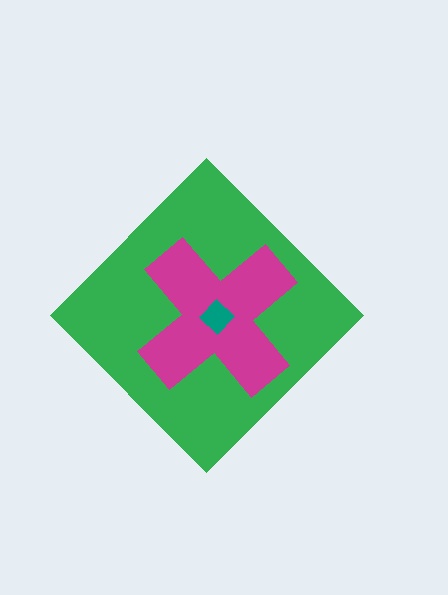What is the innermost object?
The teal diamond.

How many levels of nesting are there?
3.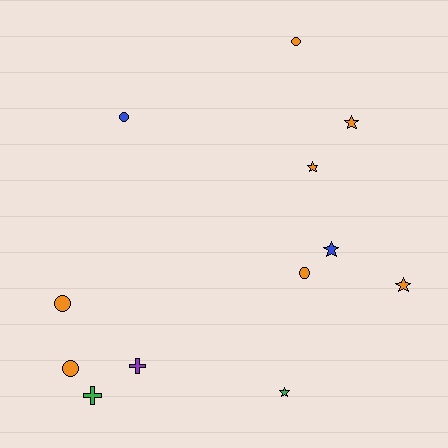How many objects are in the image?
There are 12 objects.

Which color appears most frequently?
Orange, with 7 objects.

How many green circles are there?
There are no green circles.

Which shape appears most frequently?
Star, with 5 objects.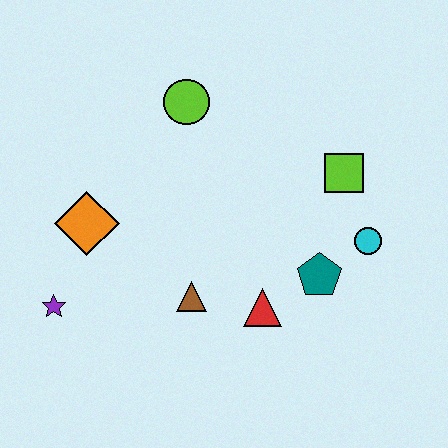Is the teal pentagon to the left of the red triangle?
No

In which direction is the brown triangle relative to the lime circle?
The brown triangle is below the lime circle.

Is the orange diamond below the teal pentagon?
No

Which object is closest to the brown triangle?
The red triangle is closest to the brown triangle.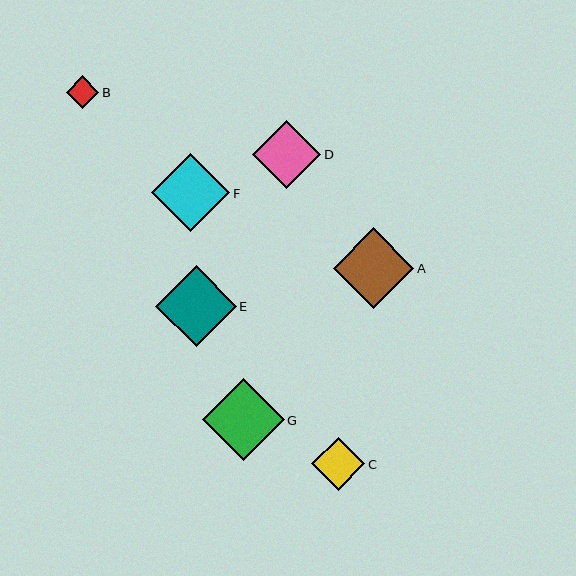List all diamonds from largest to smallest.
From largest to smallest: G, A, E, F, D, C, B.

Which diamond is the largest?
Diamond G is the largest with a size of approximately 81 pixels.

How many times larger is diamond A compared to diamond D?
Diamond A is approximately 1.2 times the size of diamond D.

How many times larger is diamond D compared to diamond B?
Diamond D is approximately 2.1 times the size of diamond B.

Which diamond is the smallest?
Diamond B is the smallest with a size of approximately 33 pixels.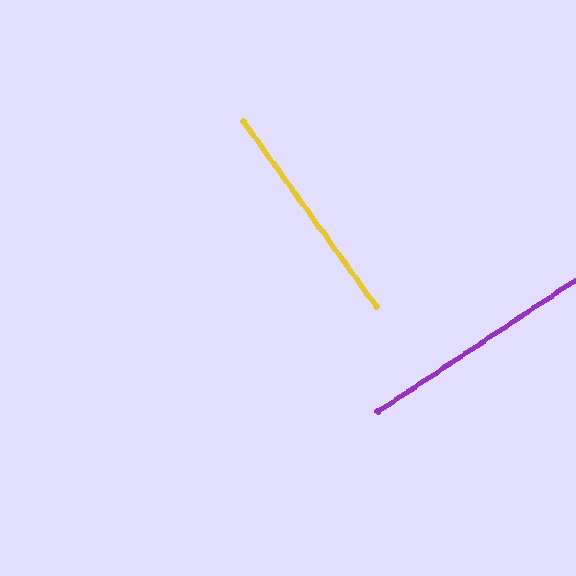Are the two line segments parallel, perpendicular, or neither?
Perpendicular — they meet at approximately 88°.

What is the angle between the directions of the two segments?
Approximately 88 degrees.